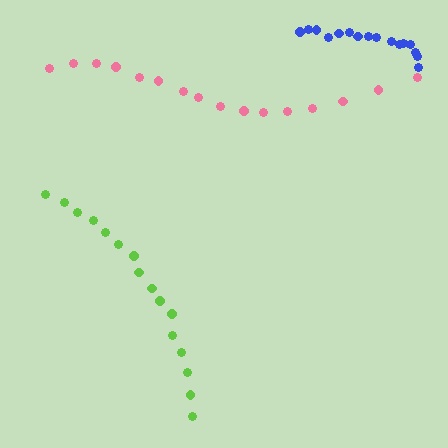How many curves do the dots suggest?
There are 3 distinct paths.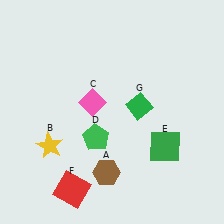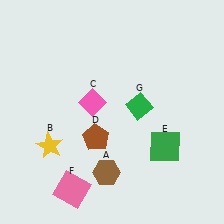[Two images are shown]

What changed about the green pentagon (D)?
In Image 1, D is green. In Image 2, it changed to brown.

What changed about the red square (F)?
In Image 1, F is red. In Image 2, it changed to pink.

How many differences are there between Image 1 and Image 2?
There are 2 differences between the two images.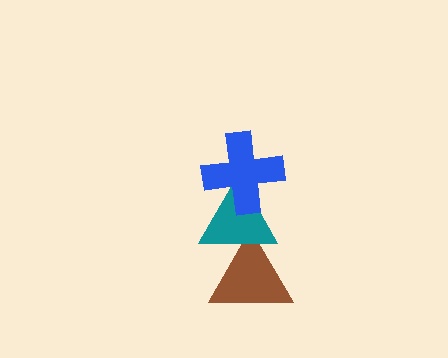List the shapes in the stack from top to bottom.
From top to bottom: the blue cross, the teal triangle, the brown triangle.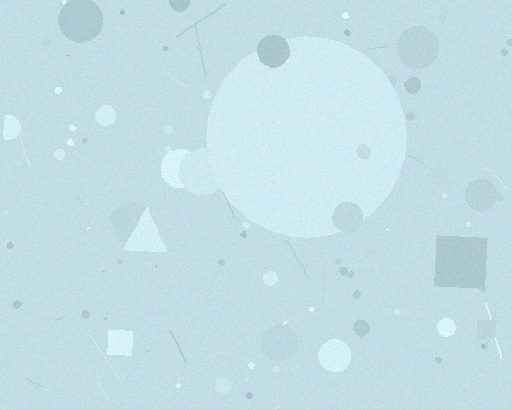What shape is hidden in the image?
A circle is hidden in the image.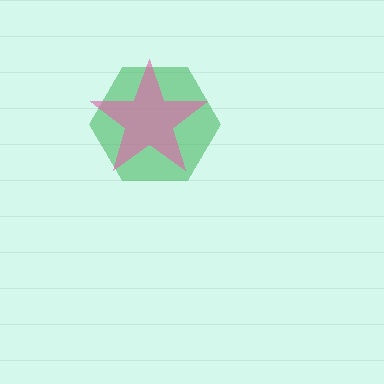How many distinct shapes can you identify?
There are 2 distinct shapes: a green hexagon, a pink star.